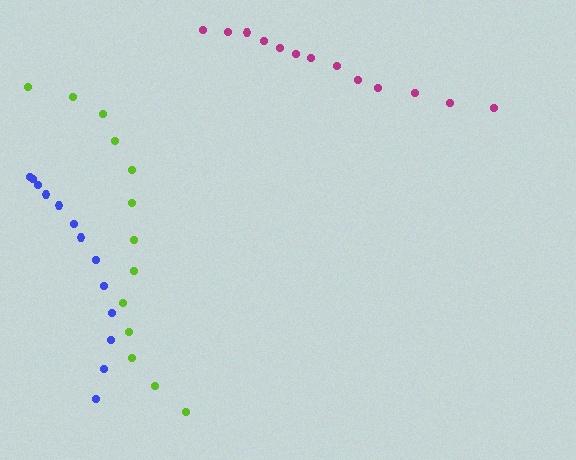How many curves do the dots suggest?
There are 3 distinct paths.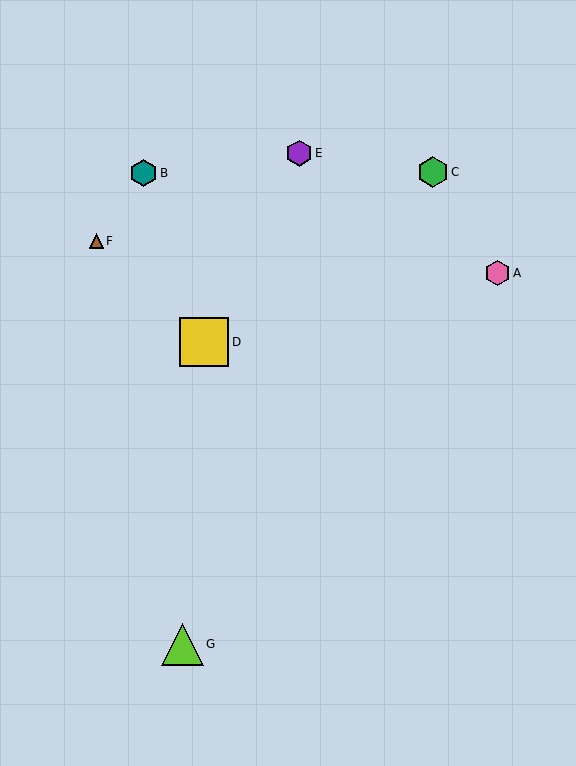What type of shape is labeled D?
Shape D is a yellow square.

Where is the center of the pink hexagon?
The center of the pink hexagon is at (497, 273).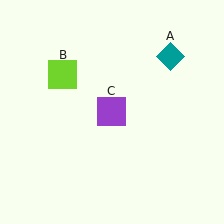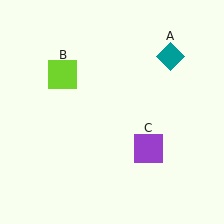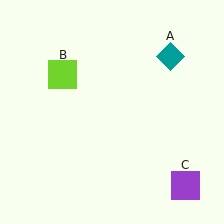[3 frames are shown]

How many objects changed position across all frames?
1 object changed position: purple square (object C).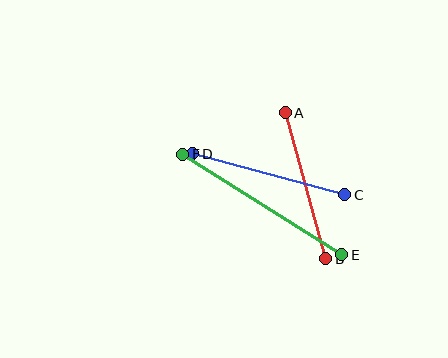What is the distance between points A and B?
The distance is approximately 152 pixels.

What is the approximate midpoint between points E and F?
The midpoint is at approximately (262, 204) pixels.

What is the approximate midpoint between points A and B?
The midpoint is at approximately (306, 186) pixels.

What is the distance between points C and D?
The distance is approximately 158 pixels.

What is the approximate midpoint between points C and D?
The midpoint is at approximately (269, 174) pixels.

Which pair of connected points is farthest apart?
Points E and F are farthest apart.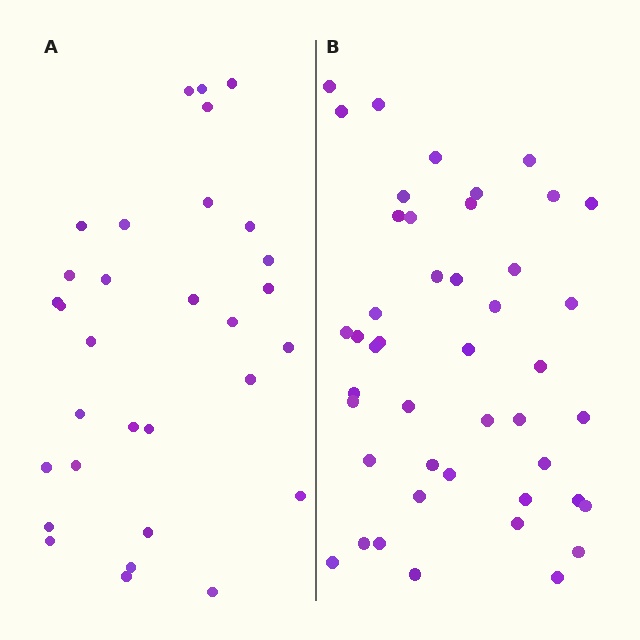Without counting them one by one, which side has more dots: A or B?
Region B (the right region) has more dots.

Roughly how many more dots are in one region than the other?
Region B has approximately 15 more dots than region A.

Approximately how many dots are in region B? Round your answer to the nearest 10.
About 40 dots. (The exact count is 45, which rounds to 40.)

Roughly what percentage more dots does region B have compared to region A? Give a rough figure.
About 45% more.